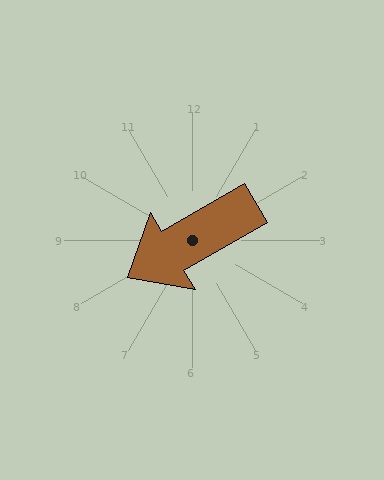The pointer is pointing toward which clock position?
Roughly 8 o'clock.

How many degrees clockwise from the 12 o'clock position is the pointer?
Approximately 240 degrees.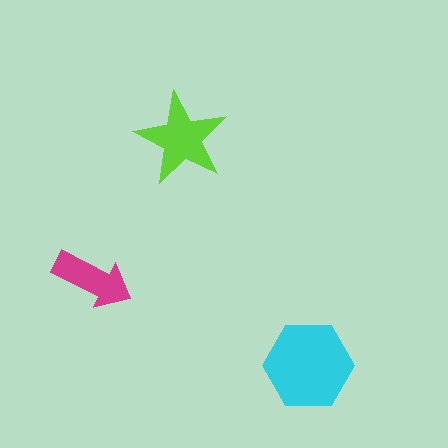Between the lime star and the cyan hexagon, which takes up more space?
The cyan hexagon.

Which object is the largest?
The cyan hexagon.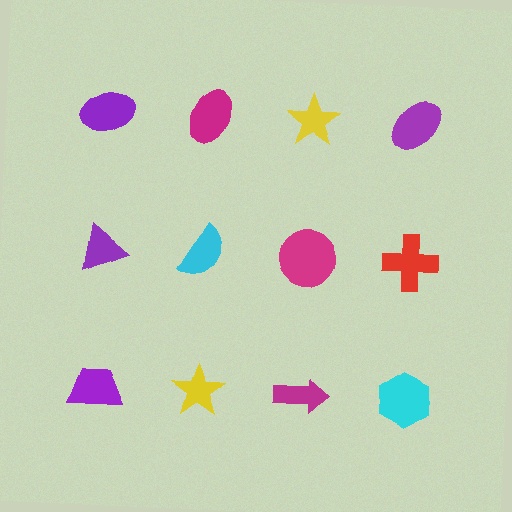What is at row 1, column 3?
A yellow star.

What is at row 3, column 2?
A yellow star.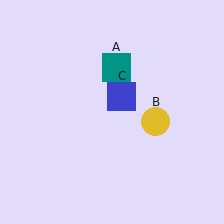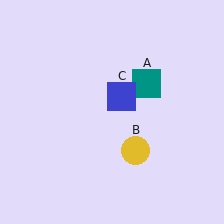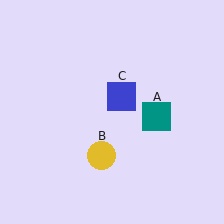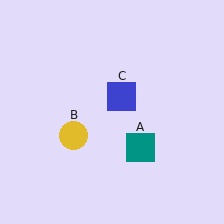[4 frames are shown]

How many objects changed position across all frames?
2 objects changed position: teal square (object A), yellow circle (object B).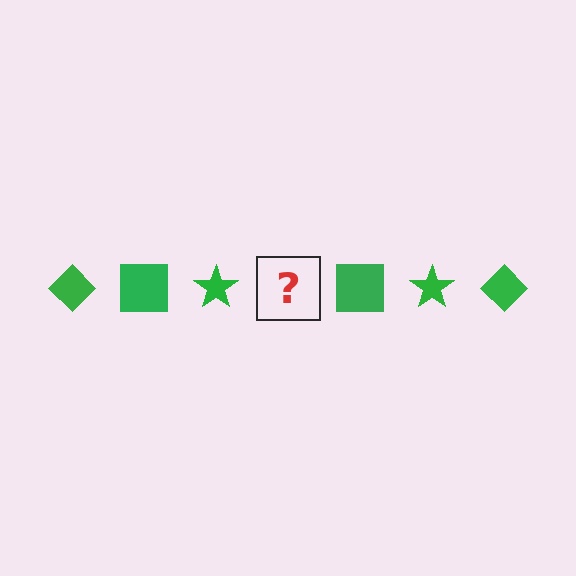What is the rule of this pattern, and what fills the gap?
The rule is that the pattern cycles through diamond, square, star shapes in green. The gap should be filled with a green diamond.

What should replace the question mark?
The question mark should be replaced with a green diamond.